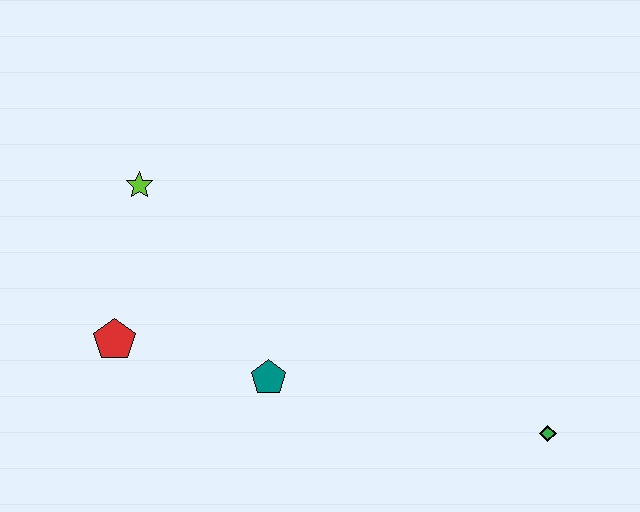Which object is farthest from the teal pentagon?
The green diamond is farthest from the teal pentagon.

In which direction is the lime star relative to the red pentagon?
The lime star is above the red pentagon.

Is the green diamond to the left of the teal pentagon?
No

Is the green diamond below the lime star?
Yes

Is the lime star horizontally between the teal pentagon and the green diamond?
No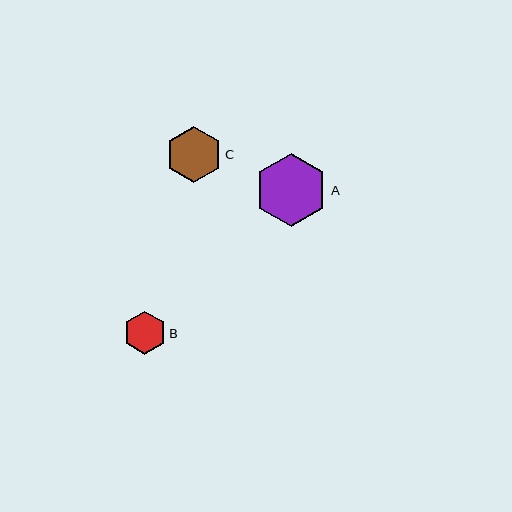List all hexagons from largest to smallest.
From largest to smallest: A, C, B.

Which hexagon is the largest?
Hexagon A is the largest with a size of approximately 73 pixels.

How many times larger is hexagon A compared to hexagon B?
Hexagon A is approximately 1.7 times the size of hexagon B.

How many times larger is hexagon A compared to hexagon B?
Hexagon A is approximately 1.7 times the size of hexagon B.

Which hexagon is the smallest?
Hexagon B is the smallest with a size of approximately 43 pixels.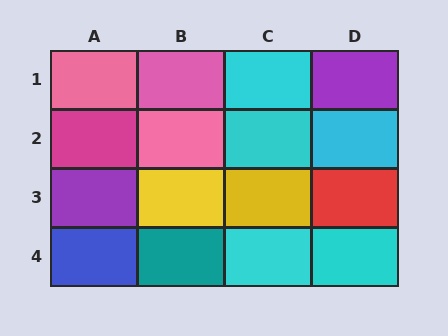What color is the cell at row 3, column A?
Purple.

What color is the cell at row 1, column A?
Pink.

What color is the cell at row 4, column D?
Cyan.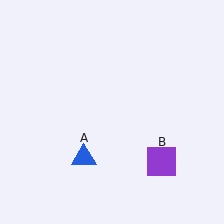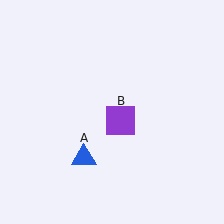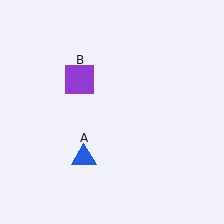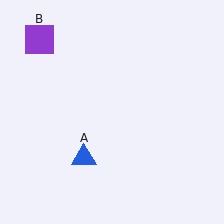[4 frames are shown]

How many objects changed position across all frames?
1 object changed position: purple square (object B).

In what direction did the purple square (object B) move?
The purple square (object B) moved up and to the left.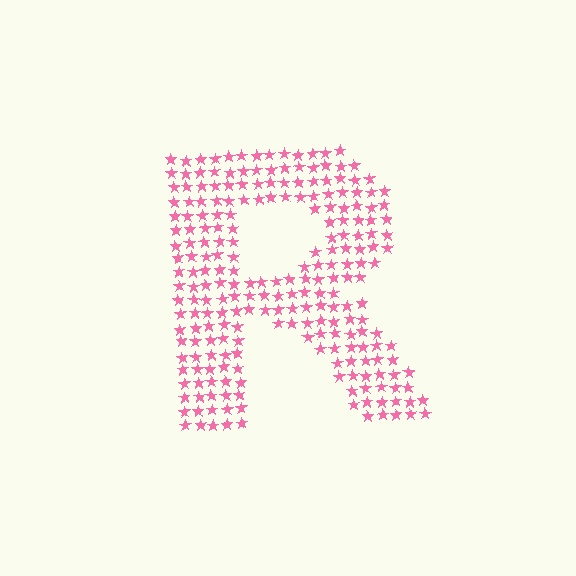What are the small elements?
The small elements are stars.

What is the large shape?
The large shape is the letter R.